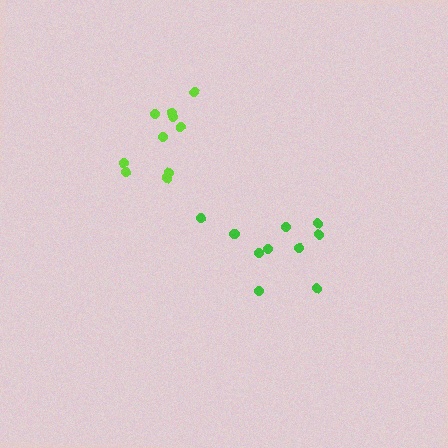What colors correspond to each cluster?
The clusters are colored: green, lime.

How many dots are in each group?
Group 1: 10 dots, Group 2: 10 dots (20 total).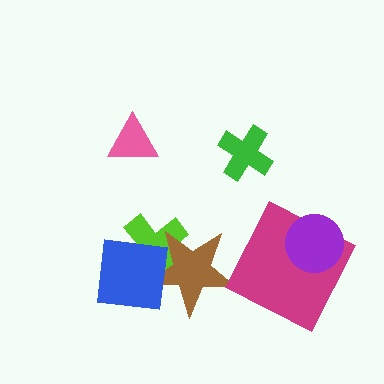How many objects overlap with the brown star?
2 objects overlap with the brown star.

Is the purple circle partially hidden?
No, no other shape covers it.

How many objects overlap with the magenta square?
1 object overlaps with the magenta square.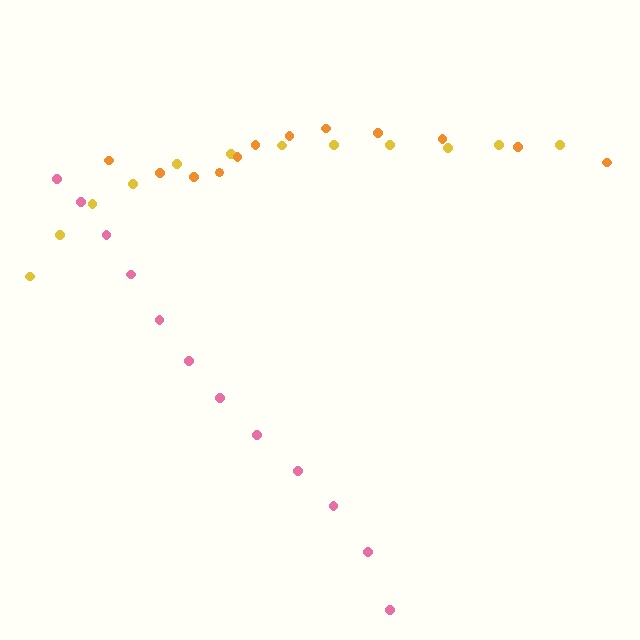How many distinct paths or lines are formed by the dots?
There are 3 distinct paths.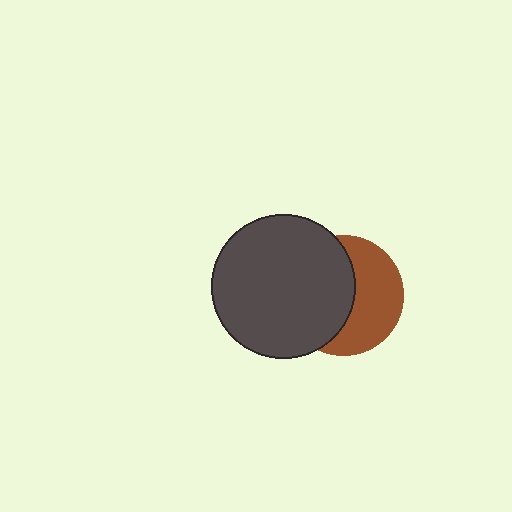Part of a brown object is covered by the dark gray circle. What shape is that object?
It is a circle.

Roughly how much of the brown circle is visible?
About half of it is visible (roughly 48%).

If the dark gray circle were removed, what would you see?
You would see the complete brown circle.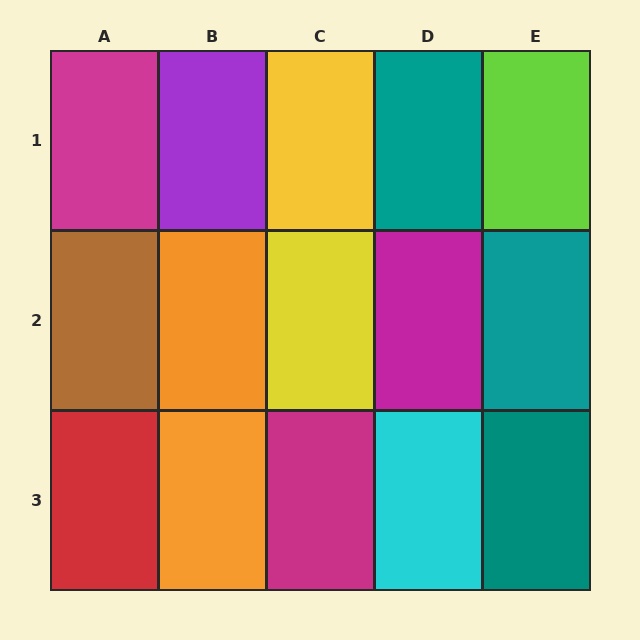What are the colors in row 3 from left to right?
Red, orange, magenta, cyan, teal.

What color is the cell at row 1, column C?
Yellow.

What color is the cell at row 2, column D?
Magenta.